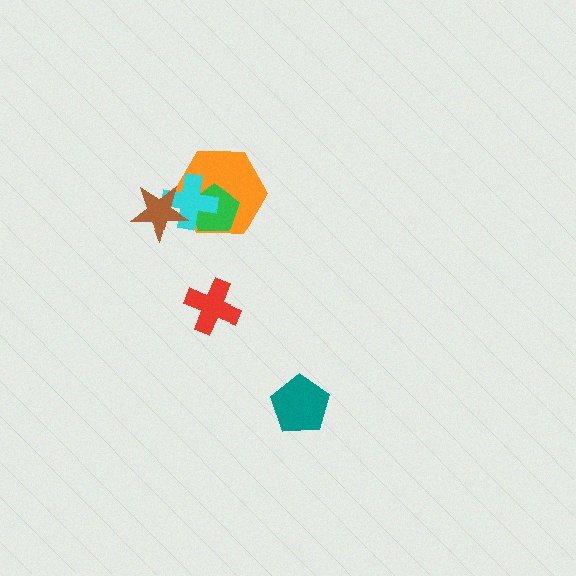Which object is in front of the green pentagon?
The cyan cross is in front of the green pentagon.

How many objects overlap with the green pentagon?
2 objects overlap with the green pentagon.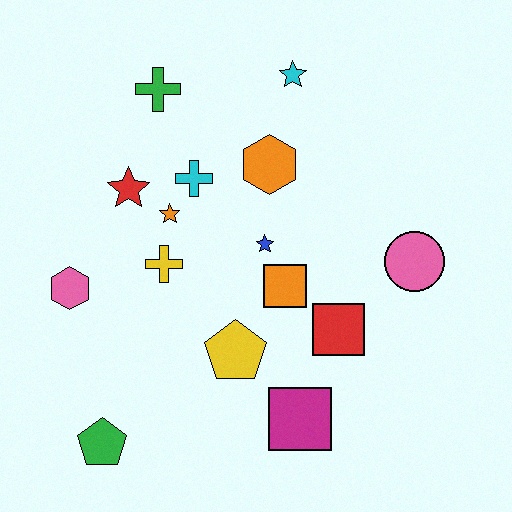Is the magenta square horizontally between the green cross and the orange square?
No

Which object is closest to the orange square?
The blue star is closest to the orange square.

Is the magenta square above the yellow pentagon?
No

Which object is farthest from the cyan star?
The green pentagon is farthest from the cyan star.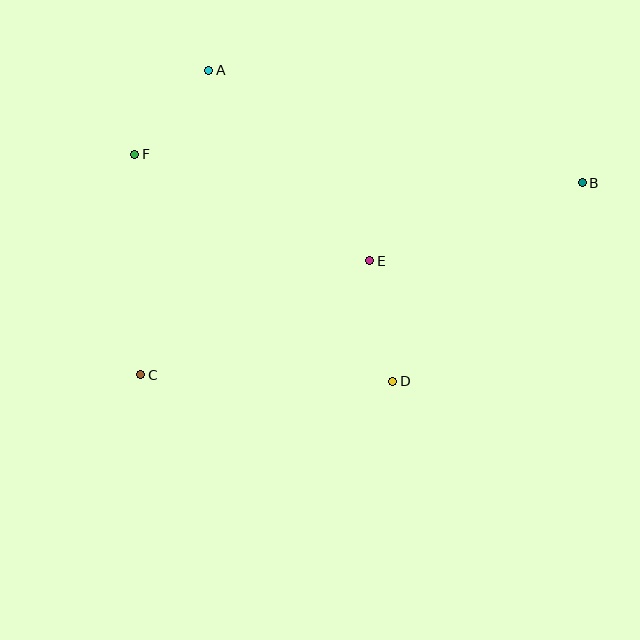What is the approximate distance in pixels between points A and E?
The distance between A and E is approximately 249 pixels.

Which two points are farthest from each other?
Points B and C are farthest from each other.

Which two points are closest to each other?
Points A and F are closest to each other.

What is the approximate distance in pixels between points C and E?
The distance between C and E is approximately 256 pixels.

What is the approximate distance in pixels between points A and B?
The distance between A and B is approximately 390 pixels.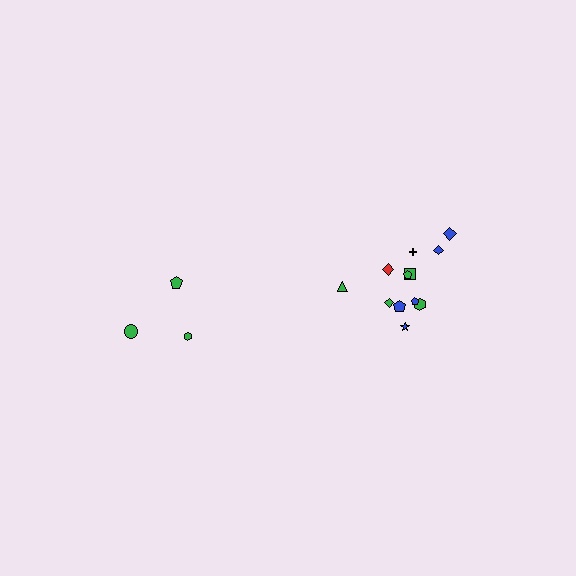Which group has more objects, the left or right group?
The right group.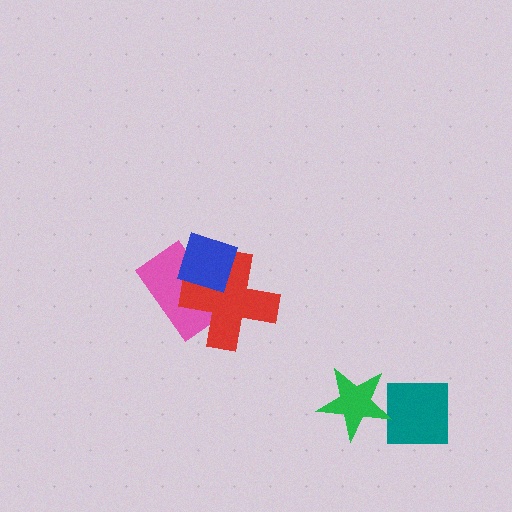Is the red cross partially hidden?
Yes, it is partially covered by another shape.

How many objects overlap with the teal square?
0 objects overlap with the teal square.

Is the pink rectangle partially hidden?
Yes, it is partially covered by another shape.